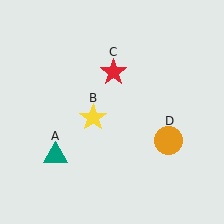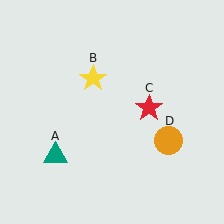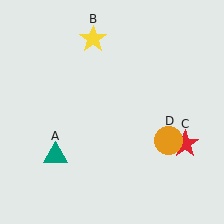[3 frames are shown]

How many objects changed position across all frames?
2 objects changed position: yellow star (object B), red star (object C).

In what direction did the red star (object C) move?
The red star (object C) moved down and to the right.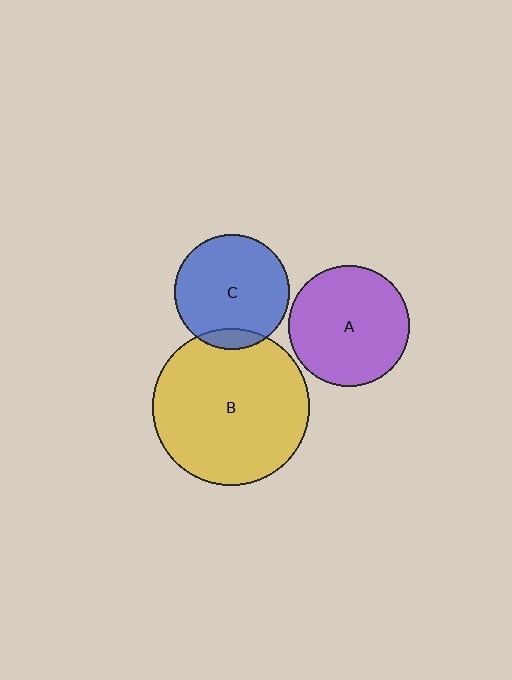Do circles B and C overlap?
Yes.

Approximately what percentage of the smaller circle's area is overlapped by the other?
Approximately 10%.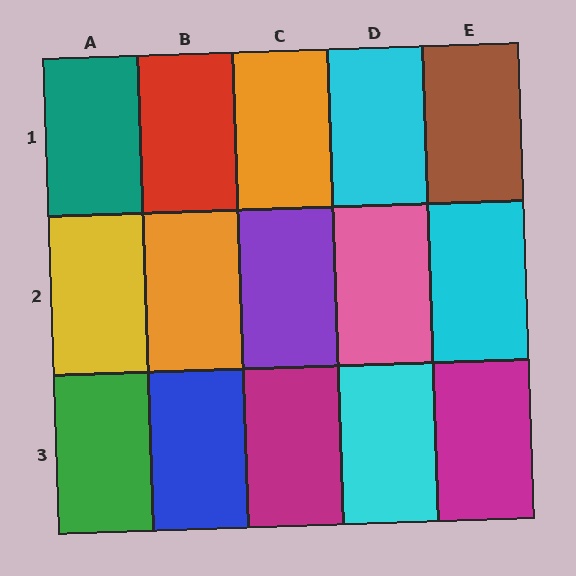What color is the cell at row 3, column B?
Blue.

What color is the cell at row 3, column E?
Magenta.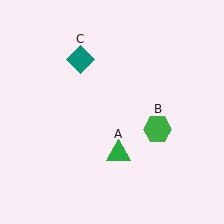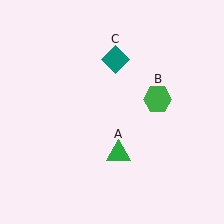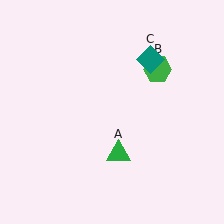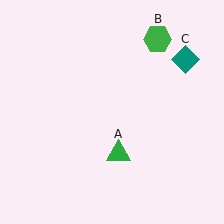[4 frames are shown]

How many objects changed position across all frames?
2 objects changed position: green hexagon (object B), teal diamond (object C).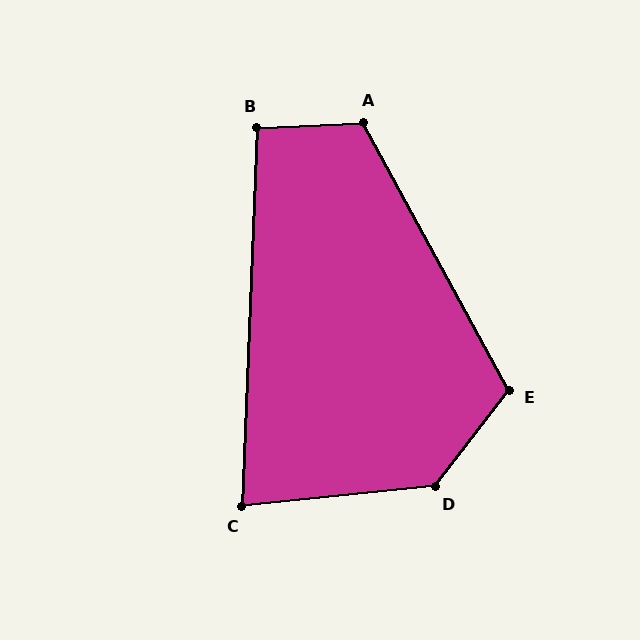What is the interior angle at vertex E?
Approximately 114 degrees (obtuse).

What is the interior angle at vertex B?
Approximately 95 degrees (obtuse).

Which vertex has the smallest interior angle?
C, at approximately 82 degrees.